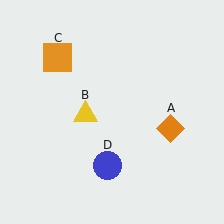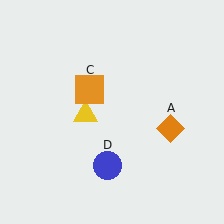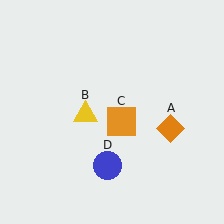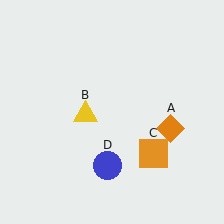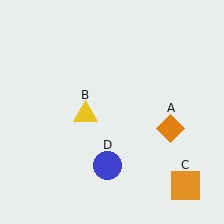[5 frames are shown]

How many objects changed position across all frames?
1 object changed position: orange square (object C).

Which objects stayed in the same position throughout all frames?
Orange diamond (object A) and yellow triangle (object B) and blue circle (object D) remained stationary.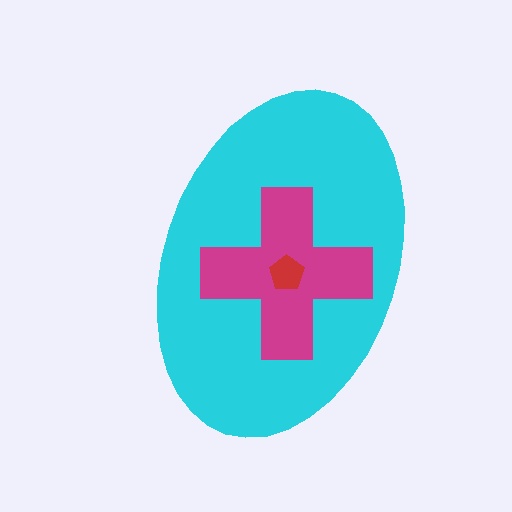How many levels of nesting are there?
3.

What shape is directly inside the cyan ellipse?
The magenta cross.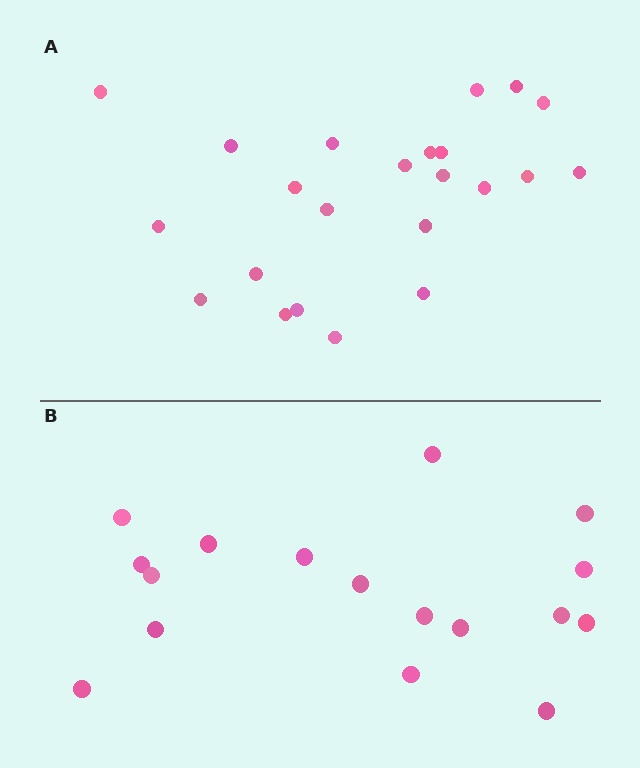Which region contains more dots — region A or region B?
Region A (the top region) has more dots.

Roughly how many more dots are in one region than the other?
Region A has about 6 more dots than region B.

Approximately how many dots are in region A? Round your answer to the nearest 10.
About 20 dots. (The exact count is 23, which rounds to 20.)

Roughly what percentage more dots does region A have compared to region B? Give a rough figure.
About 35% more.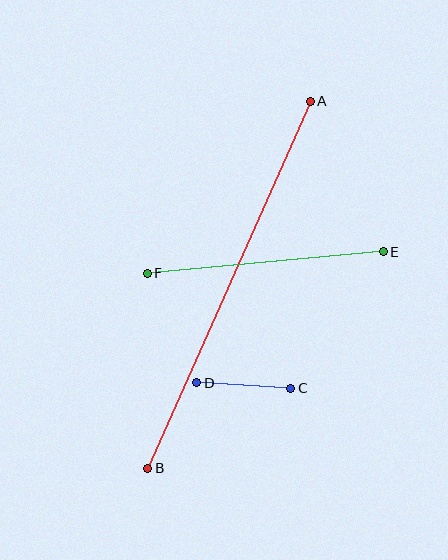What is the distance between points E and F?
The distance is approximately 237 pixels.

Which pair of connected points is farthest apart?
Points A and B are farthest apart.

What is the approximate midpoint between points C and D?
The midpoint is at approximately (244, 386) pixels.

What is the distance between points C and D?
The distance is approximately 94 pixels.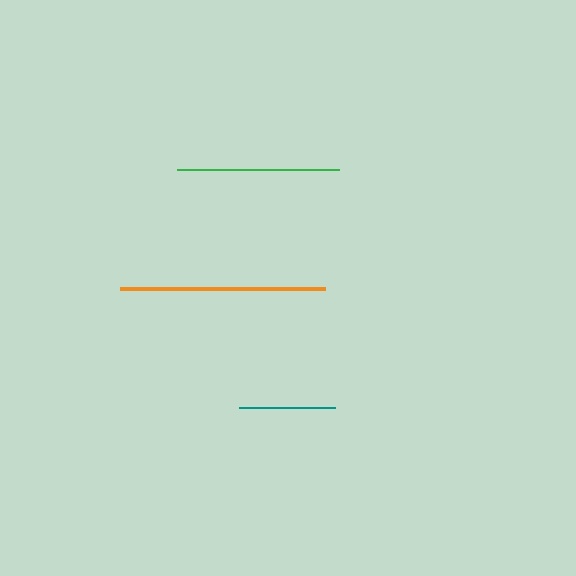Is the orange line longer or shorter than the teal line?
The orange line is longer than the teal line.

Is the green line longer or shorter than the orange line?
The orange line is longer than the green line.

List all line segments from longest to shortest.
From longest to shortest: orange, green, teal.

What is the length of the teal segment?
The teal segment is approximately 96 pixels long.